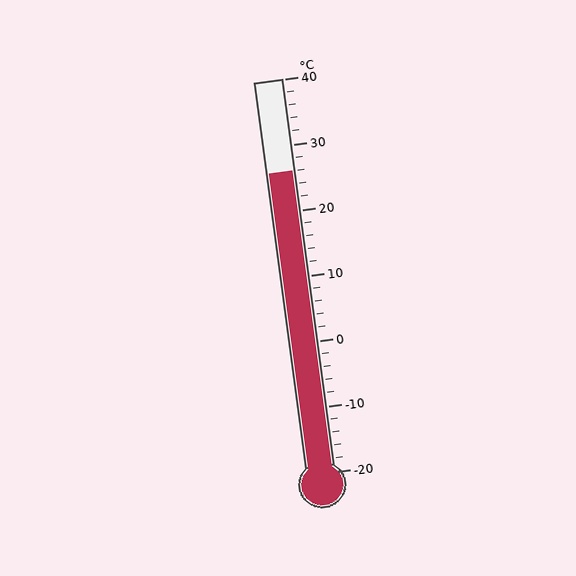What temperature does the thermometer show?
The thermometer shows approximately 26°C.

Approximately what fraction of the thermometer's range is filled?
The thermometer is filled to approximately 75% of its range.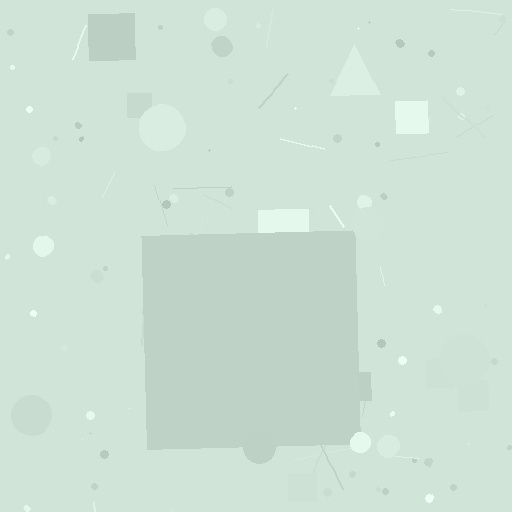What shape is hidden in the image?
A square is hidden in the image.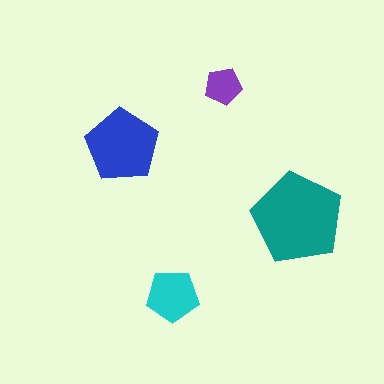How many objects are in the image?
There are 4 objects in the image.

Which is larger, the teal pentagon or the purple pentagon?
The teal one.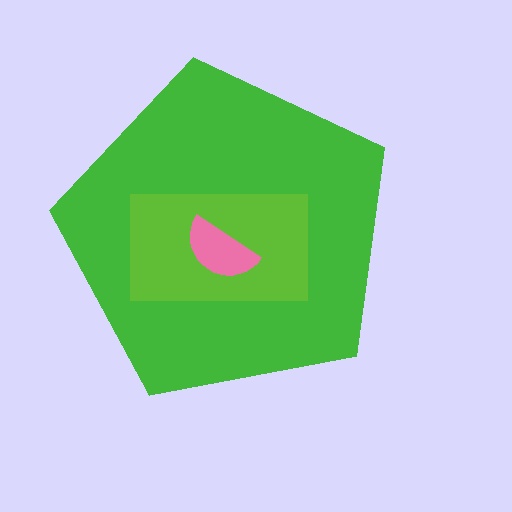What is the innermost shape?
The pink semicircle.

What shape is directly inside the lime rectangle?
The pink semicircle.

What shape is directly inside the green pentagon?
The lime rectangle.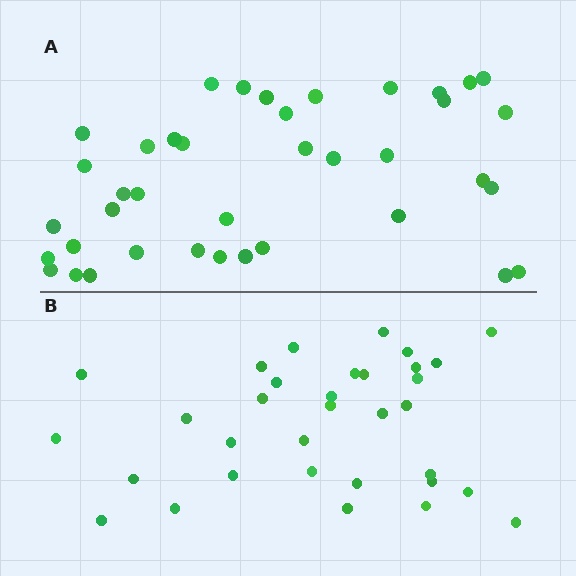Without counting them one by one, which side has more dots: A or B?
Region A (the top region) has more dots.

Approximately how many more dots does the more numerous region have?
Region A has about 6 more dots than region B.